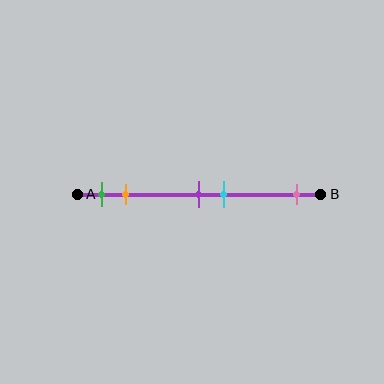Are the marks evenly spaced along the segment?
No, the marks are not evenly spaced.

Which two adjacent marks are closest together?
The purple and cyan marks are the closest adjacent pair.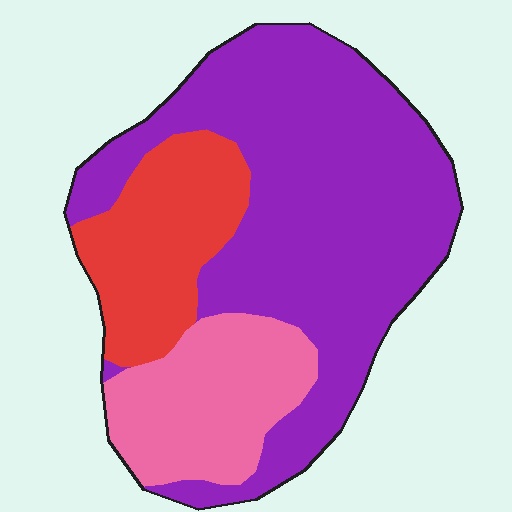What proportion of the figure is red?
Red takes up less than a quarter of the figure.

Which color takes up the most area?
Purple, at roughly 60%.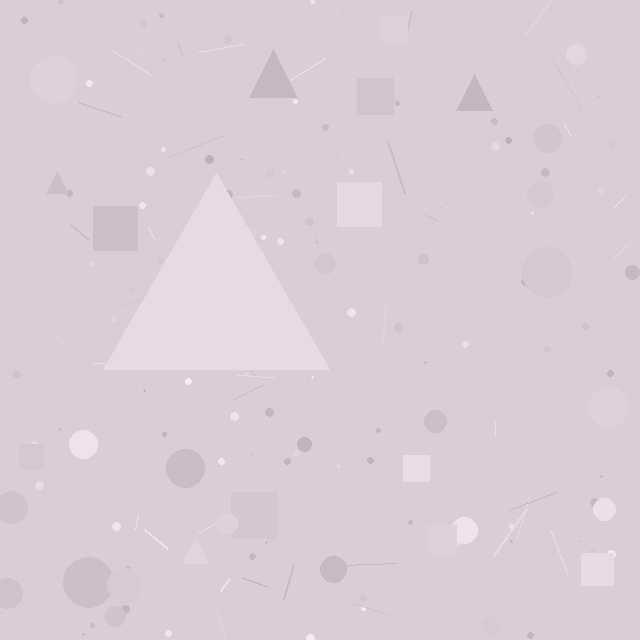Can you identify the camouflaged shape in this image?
The camouflaged shape is a triangle.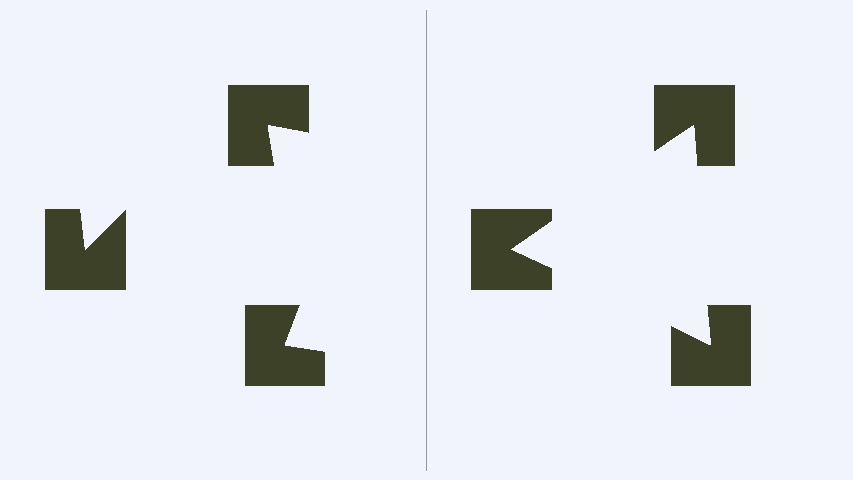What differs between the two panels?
The notched squares are positioned identically on both sides; only the wedge orientations differ. On the right they align to a triangle; on the left they are misaligned.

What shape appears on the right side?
An illusory triangle.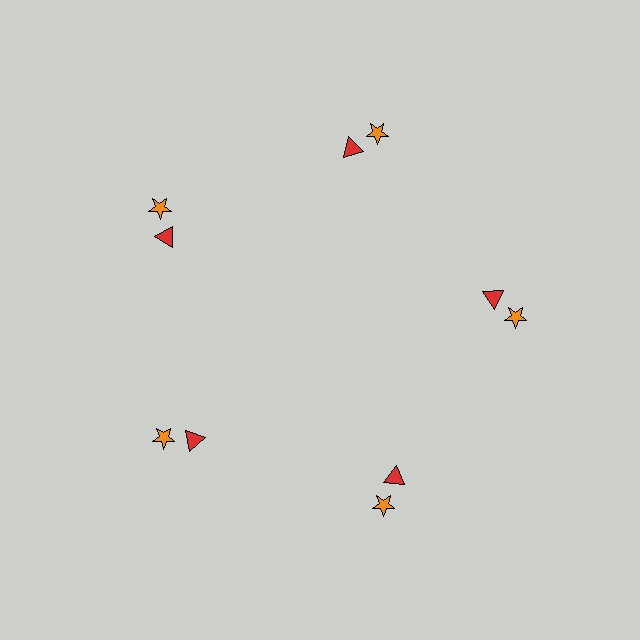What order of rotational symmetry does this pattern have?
This pattern has 5-fold rotational symmetry.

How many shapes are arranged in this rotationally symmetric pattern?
There are 10 shapes, arranged in 5 groups of 2.